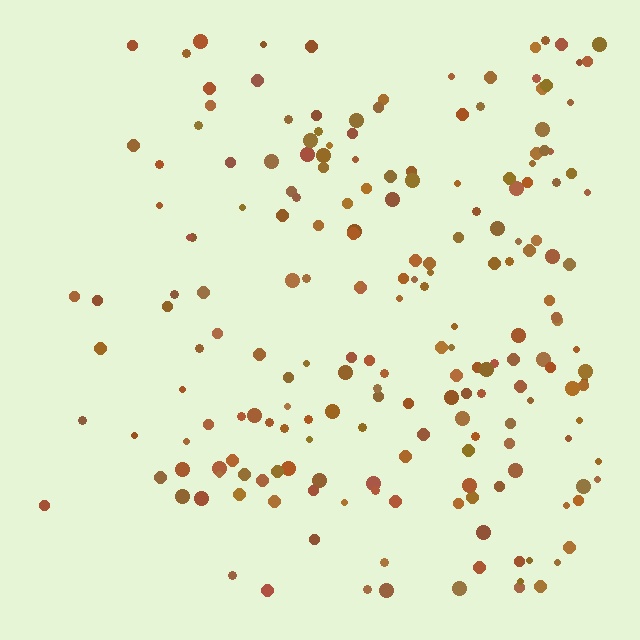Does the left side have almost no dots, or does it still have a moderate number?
Still a moderate number, just noticeably fewer than the right.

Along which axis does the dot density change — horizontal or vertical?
Horizontal.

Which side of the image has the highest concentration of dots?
The right.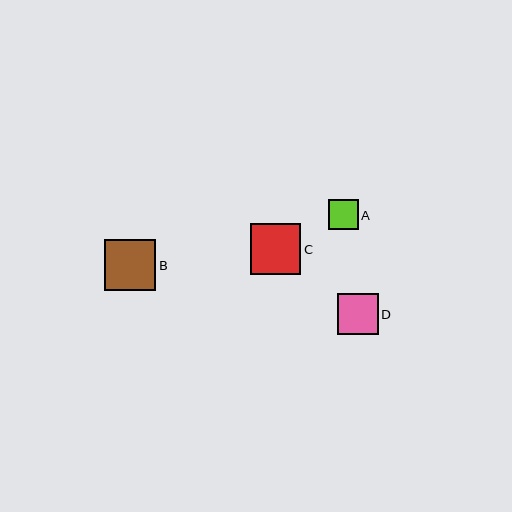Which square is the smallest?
Square A is the smallest with a size of approximately 30 pixels.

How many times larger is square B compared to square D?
Square B is approximately 1.3 times the size of square D.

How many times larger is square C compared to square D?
Square C is approximately 1.3 times the size of square D.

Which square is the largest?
Square B is the largest with a size of approximately 51 pixels.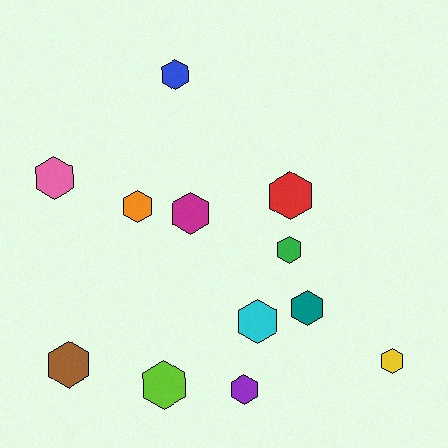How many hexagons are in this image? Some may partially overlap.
There are 12 hexagons.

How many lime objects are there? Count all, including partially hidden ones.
There is 1 lime object.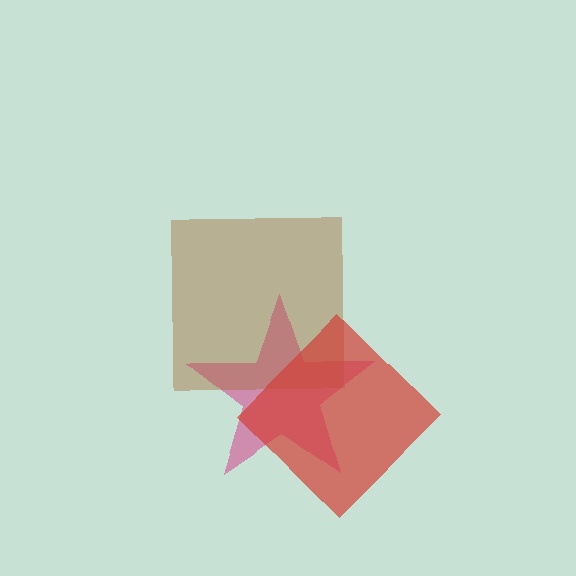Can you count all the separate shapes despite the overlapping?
Yes, there are 3 separate shapes.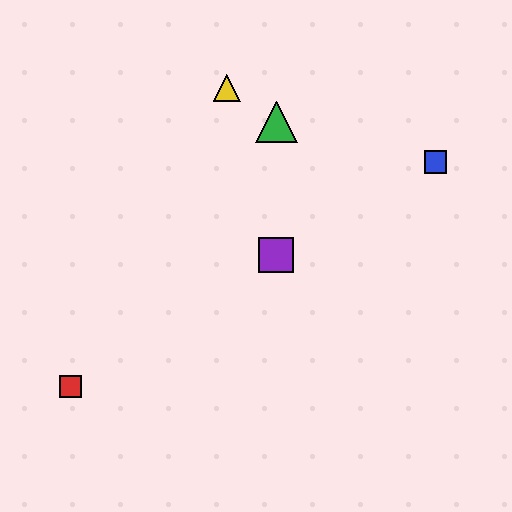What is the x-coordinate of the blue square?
The blue square is at x≈436.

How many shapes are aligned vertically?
2 shapes (the green triangle, the purple square) are aligned vertically.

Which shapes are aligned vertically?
The green triangle, the purple square are aligned vertically.